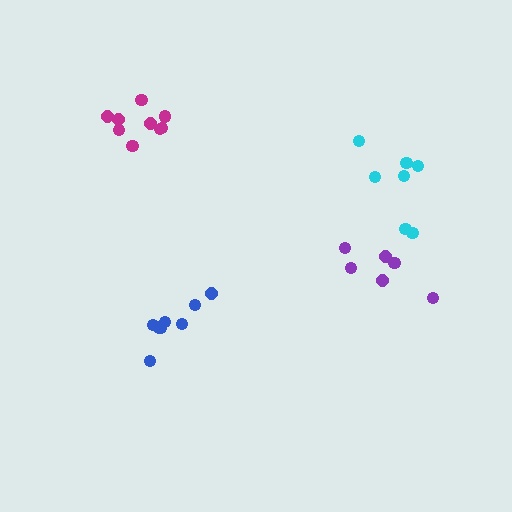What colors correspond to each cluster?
The clusters are colored: purple, magenta, blue, cyan.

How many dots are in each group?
Group 1: 6 dots, Group 2: 9 dots, Group 3: 8 dots, Group 4: 7 dots (30 total).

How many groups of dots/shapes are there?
There are 4 groups.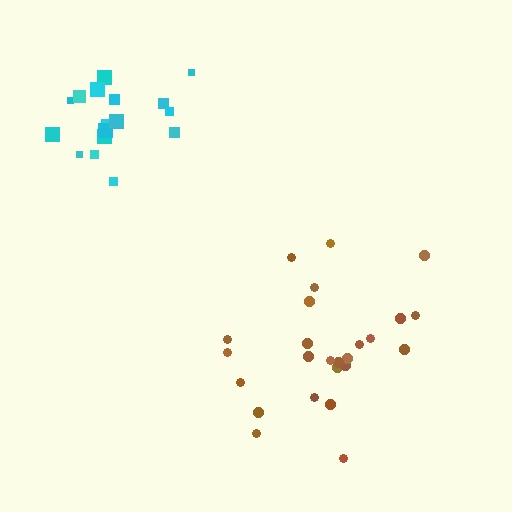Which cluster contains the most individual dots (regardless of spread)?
Brown (25).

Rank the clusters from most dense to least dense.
cyan, brown.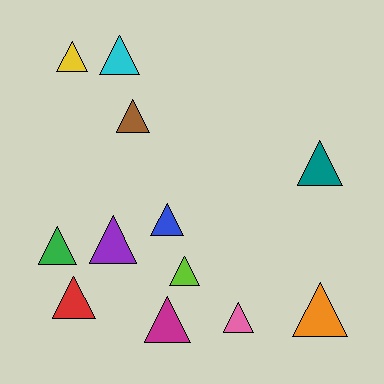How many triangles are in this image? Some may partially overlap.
There are 12 triangles.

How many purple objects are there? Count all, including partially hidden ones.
There is 1 purple object.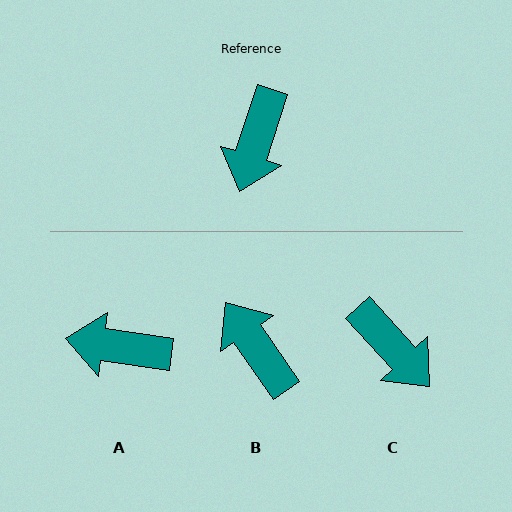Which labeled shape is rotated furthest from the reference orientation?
B, about 128 degrees away.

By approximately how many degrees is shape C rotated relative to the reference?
Approximately 60 degrees counter-clockwise.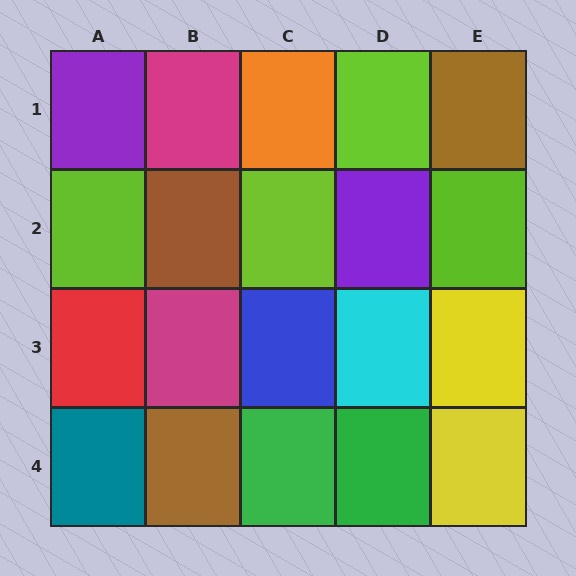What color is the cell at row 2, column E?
Lime.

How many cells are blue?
1 cell is blue.